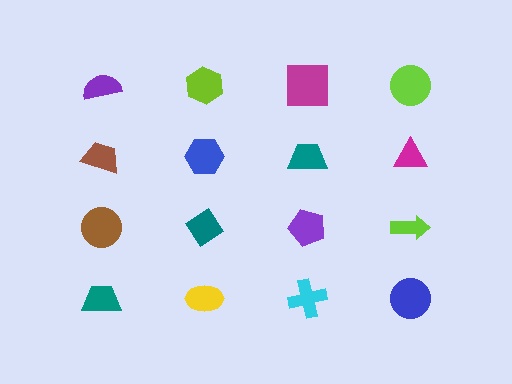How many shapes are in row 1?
4 shapes.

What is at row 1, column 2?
A lime hexagon.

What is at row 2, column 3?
A teal trapezoid.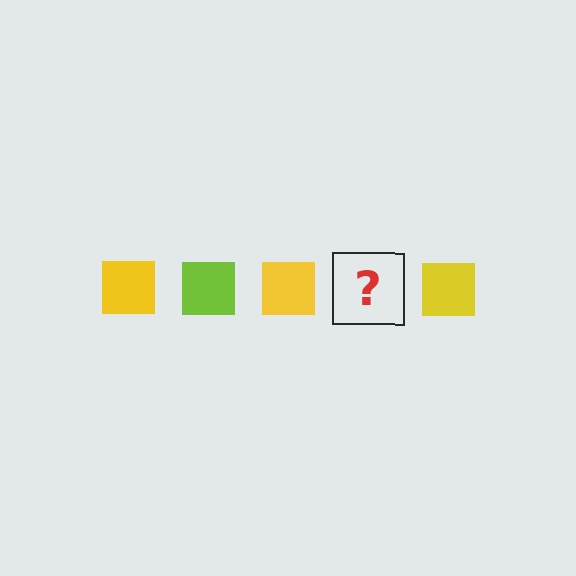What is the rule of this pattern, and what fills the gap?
The rule is that the pattern cycles through yellow, lime squares. The gap should be filled with a lime square.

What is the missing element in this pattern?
The missing element is a lime square.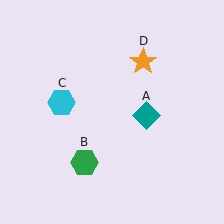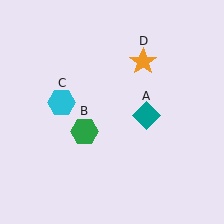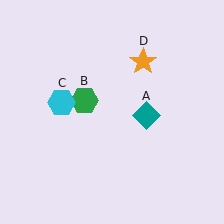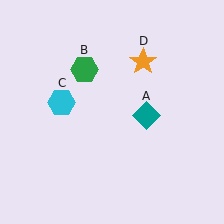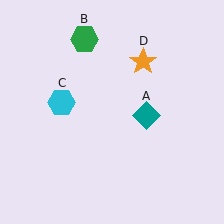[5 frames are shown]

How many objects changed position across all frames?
1 object changed position: green hexagon (object B).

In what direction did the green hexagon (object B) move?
The green hexagon (object B) moved up.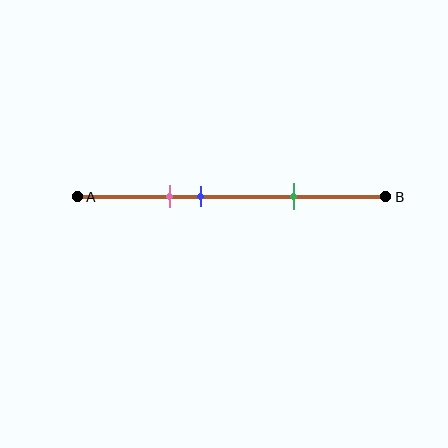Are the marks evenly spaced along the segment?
No, the marks are not evenly spaced.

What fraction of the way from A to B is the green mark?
The green mark is approximately 70% (0.7) of the way from A to B.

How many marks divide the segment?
There are 3 marks dividing the segment.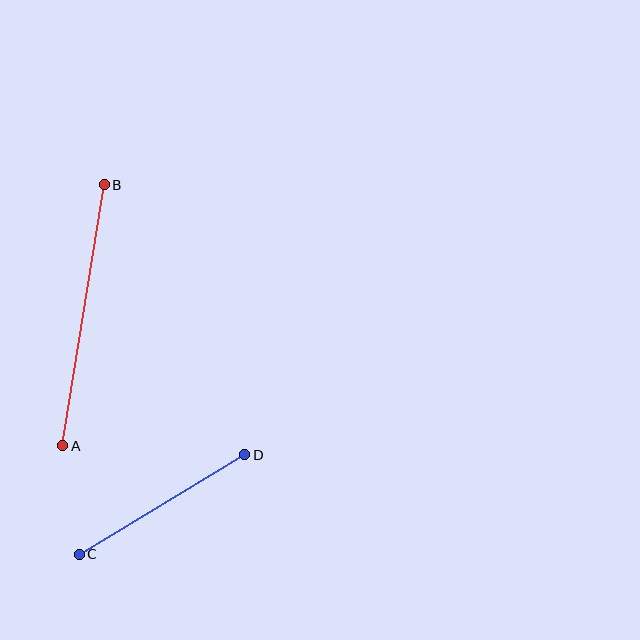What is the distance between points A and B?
The distance is approximately 265 pixels.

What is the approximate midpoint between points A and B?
The midpoint is at approximately (83, 315) pixels.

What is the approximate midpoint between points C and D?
The midpoint is at approximately (162, 505) pixels.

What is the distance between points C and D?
The distance is approximately 193 pixels.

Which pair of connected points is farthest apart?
Points A and B are farthest apart.